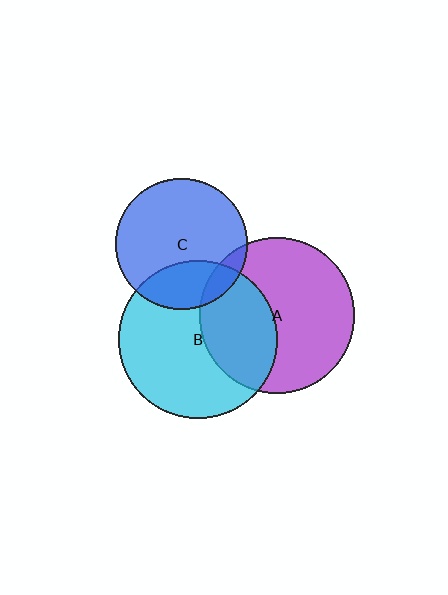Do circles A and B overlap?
Yes.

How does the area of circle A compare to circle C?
Approximately 1.4 times.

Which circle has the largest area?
Circle B (cyan).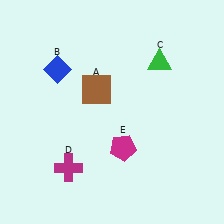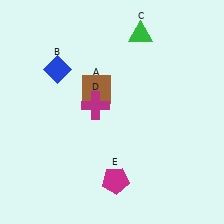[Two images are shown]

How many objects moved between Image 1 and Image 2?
3 objects moved between the two images.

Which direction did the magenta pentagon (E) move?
The magenta pentagon (E) moved down.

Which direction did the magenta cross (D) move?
The magenta cross (D) moved up.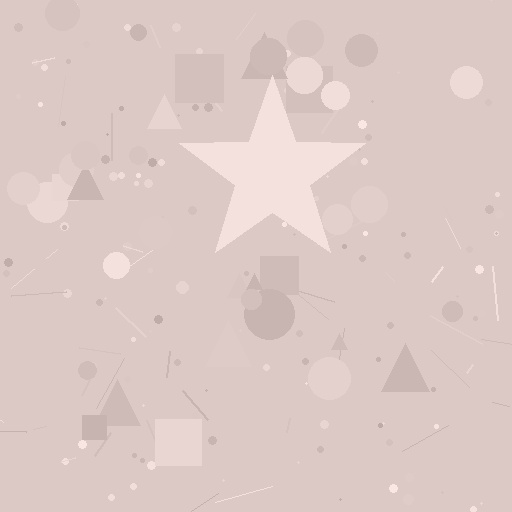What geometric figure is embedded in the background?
A star is embedded in the background.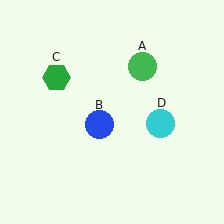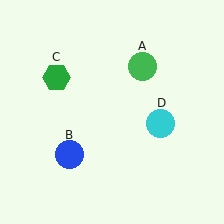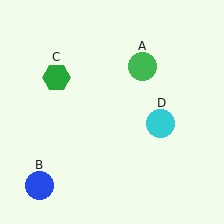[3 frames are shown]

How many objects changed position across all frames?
1 object changed position: blue circle (object B).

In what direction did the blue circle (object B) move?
The blue circle (object B) moved down and to the left.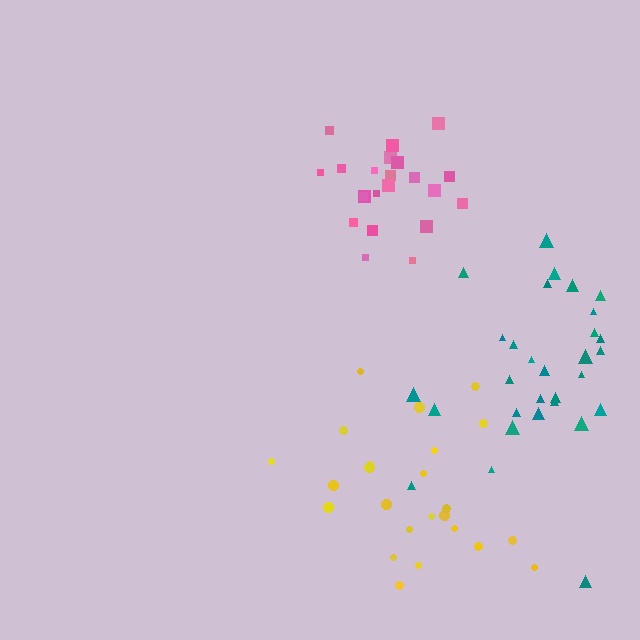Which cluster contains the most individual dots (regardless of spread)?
Teal (30).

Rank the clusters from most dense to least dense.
pink, yellow, teal.